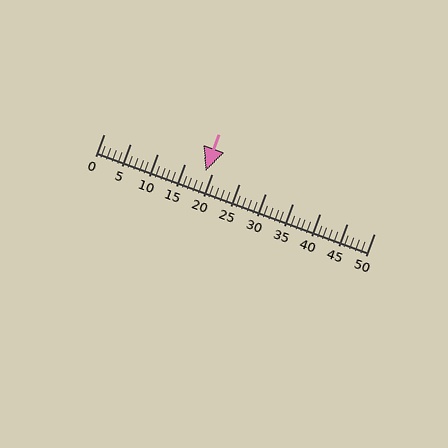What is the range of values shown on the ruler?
The ruler shows values from 0 to 50.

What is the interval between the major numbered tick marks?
The major tick marks are spaced 5 units apart.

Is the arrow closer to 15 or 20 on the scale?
The arrow is closer to 20.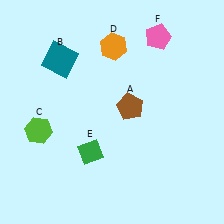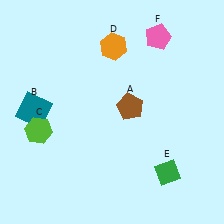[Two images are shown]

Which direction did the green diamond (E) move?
The green diamond (E) moved right.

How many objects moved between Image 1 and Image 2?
2 objects moved between the two images.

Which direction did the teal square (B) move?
The teal square (B) moved down.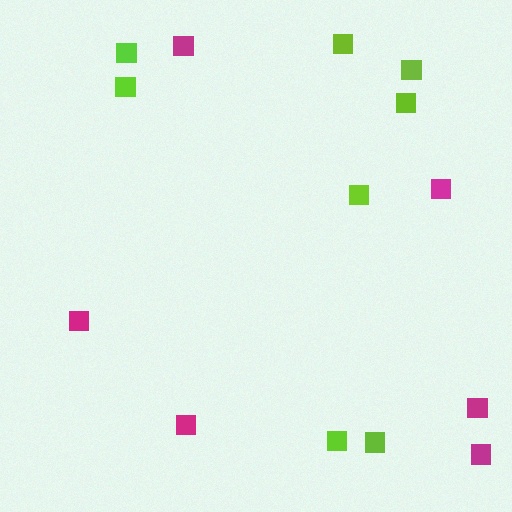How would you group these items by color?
There are 2 groups: one group of lime squares (8) and one group of magenta squares (6).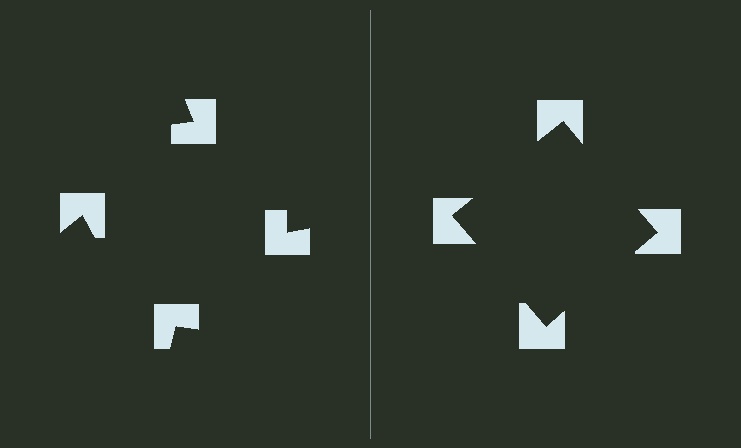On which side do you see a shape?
An illusory square appears on the right side. On the left side the wedge cuts are rotated, so no coherent shape forms.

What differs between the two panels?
The notched squares are positioned identically on both sides; only the wedge orientations differ. On the right they align to a square; on the left they are misaligned.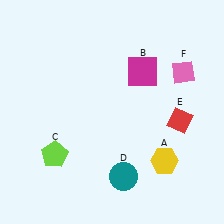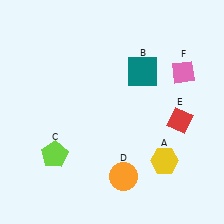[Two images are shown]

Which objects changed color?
B changed from magenta to teal. D changed from teal to orange.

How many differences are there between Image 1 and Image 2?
There are 2 differences between the two images.